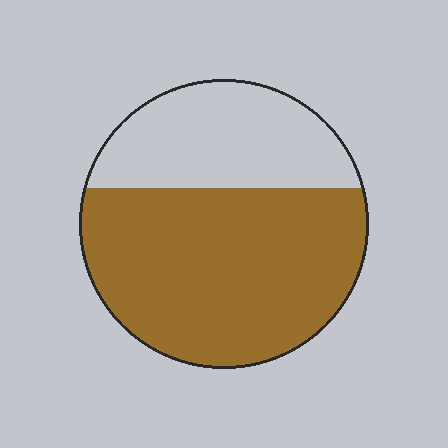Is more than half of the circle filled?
Yes.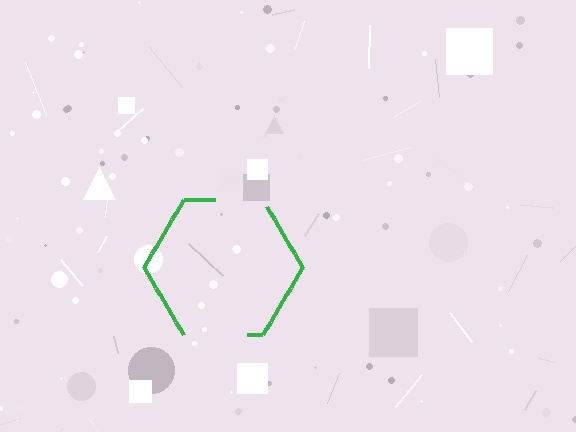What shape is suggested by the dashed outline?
The dashed outline suggests a hexagon.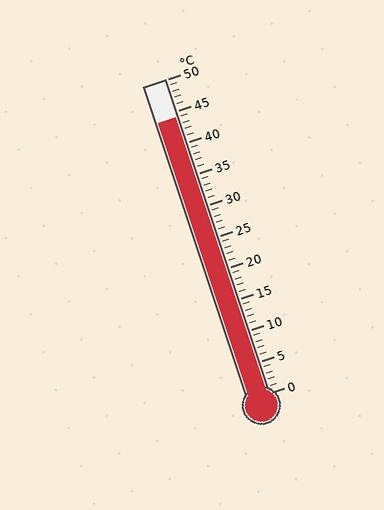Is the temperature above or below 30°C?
The temperature is above 30°C.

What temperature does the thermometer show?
The thermometer shows approximately 44°C.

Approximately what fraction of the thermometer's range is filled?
The thermometer is filled to approximately 90% of its range.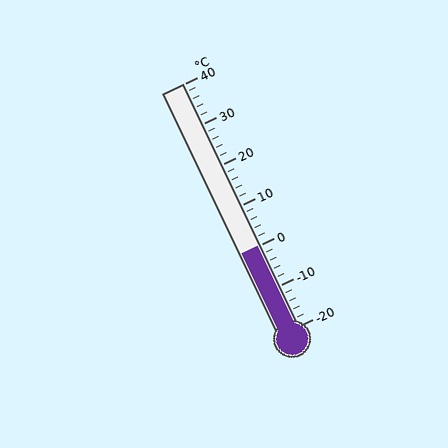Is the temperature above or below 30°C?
The temperature is below 30°C.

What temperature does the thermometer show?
The thermometer shows approximately 0°C.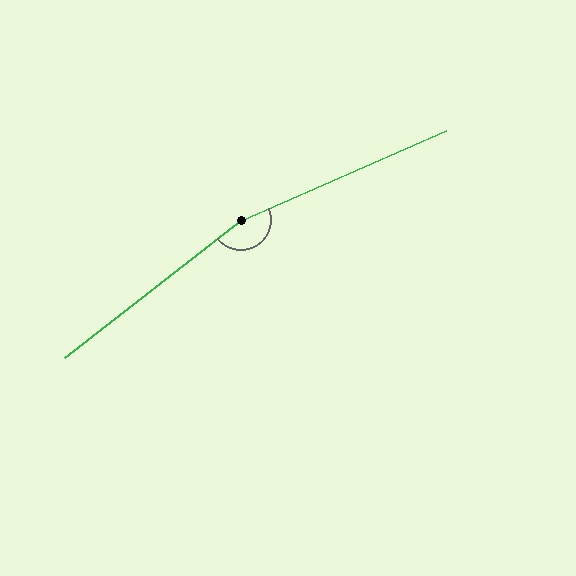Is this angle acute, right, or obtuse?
It is obtuse.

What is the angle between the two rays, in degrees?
Approximately 165 degrees.